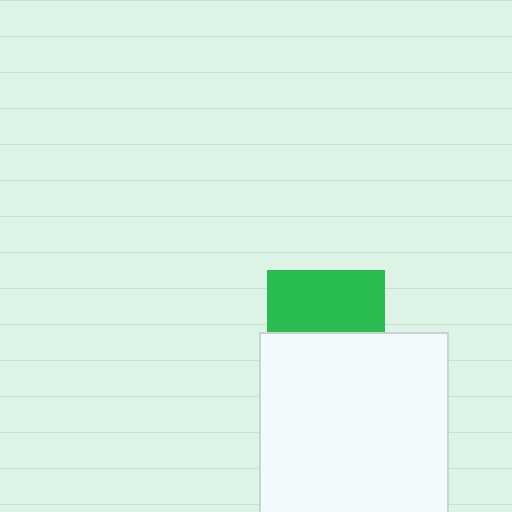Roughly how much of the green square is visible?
About half of it is visible (roughly 53%).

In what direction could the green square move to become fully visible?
The green square could move up. That would shift it out from behind the white square entirely.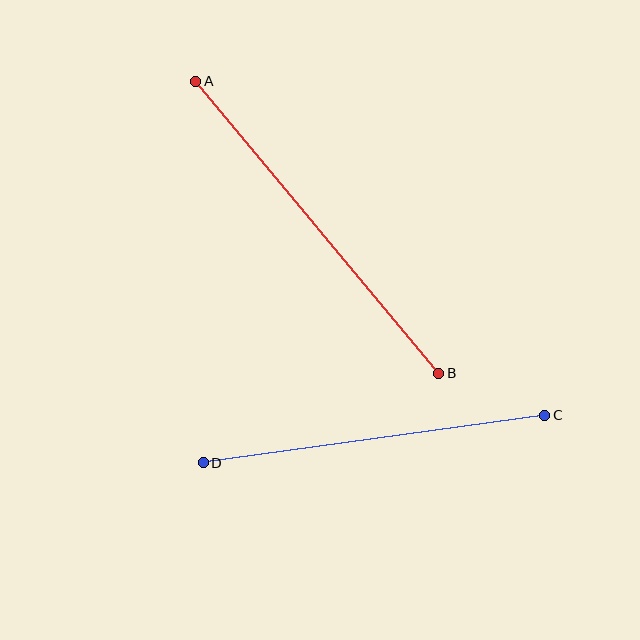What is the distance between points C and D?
The distance is approximately 345 pixels.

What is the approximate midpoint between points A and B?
The midpoint is at approximately (317, 227) pixels.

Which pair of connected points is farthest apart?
Points A and B are farthest apart.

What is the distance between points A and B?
The distance is approximately 380 pixels.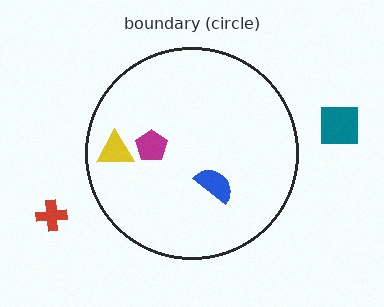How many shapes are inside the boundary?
3 inside, 2 outside.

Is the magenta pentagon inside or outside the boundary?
Inside.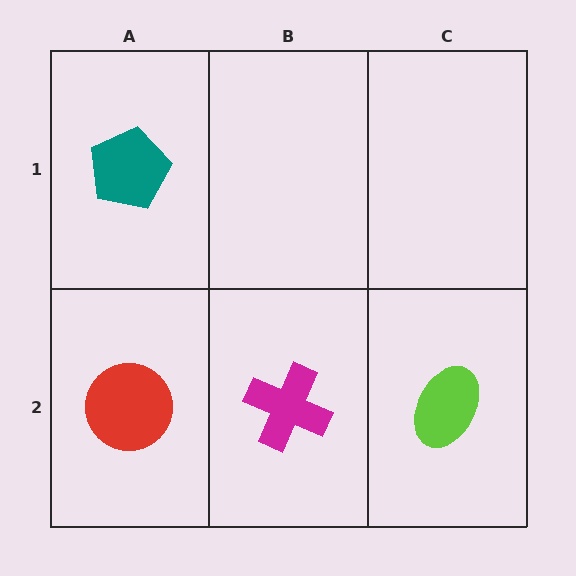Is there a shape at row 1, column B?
No, that cell is empty.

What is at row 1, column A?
A teal pentagon.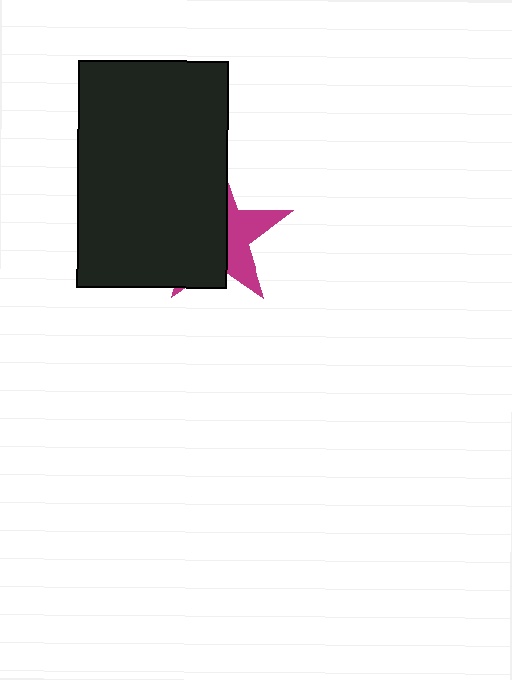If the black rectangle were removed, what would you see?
You would see the complete magenta star.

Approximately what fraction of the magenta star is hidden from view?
Roughly 63% of the magenta star is hidden behind the black rectangle.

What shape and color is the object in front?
The object in front is a black rectangle.